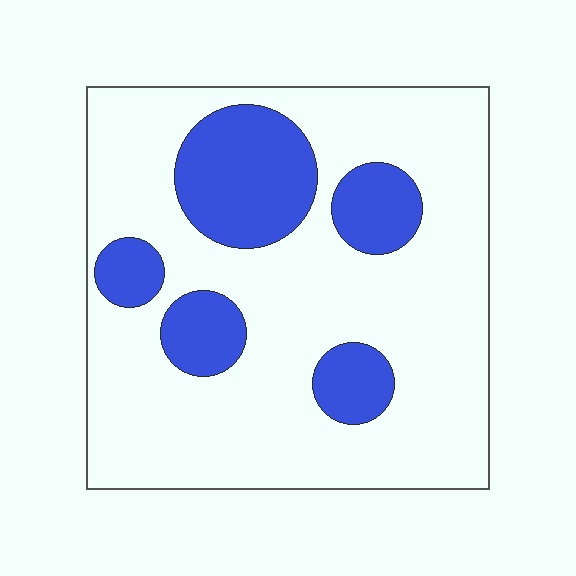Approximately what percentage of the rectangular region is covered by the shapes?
Approximately 25%.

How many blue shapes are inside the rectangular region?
5.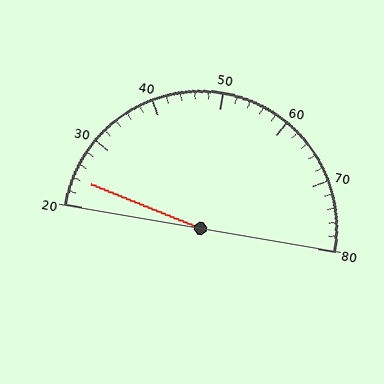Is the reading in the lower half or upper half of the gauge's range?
The reading is in the lower half of the range (20 to 80).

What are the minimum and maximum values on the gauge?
The gauge ranges from 20 to 80.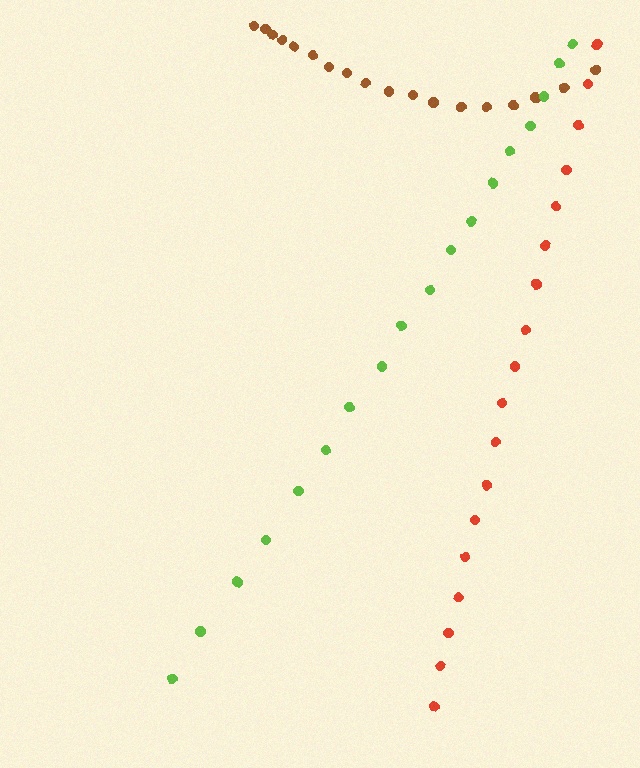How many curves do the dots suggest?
There are 3 distinct paths.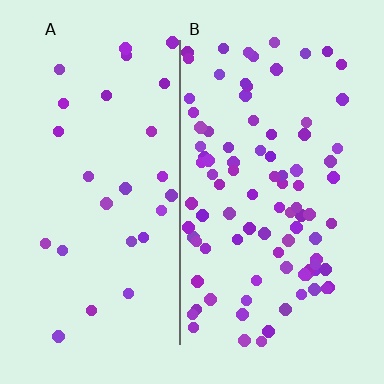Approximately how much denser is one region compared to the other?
Approximately 3.2× — region B over region A.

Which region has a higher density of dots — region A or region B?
B (the right).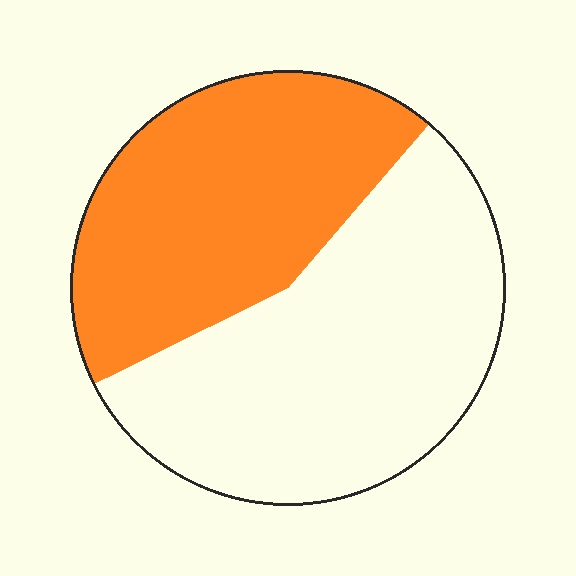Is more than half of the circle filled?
No.